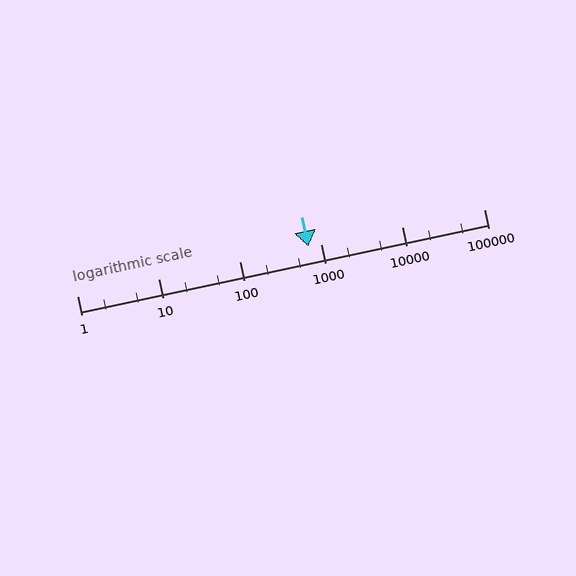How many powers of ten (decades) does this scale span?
The scale spans 5 decades, from 1 to 100000.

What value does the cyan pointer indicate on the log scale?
The pointer indicates approximately 700.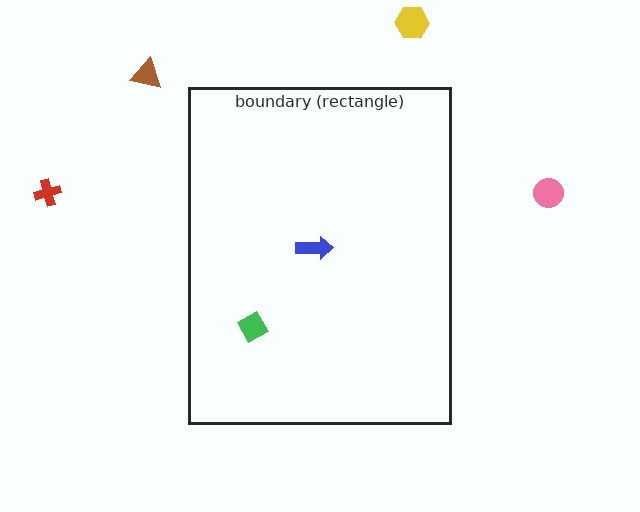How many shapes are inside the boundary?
2 inside, 4 outside.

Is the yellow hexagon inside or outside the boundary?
Outside.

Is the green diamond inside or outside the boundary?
Inside.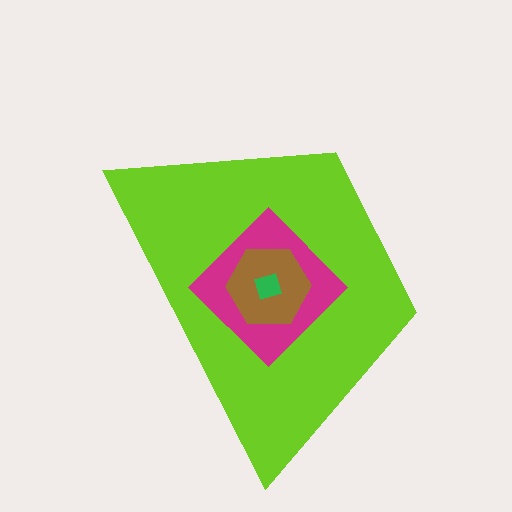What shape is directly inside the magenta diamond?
The brown hexagon.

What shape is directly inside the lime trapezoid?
The magenta diamond.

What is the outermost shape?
The lime trapezoid.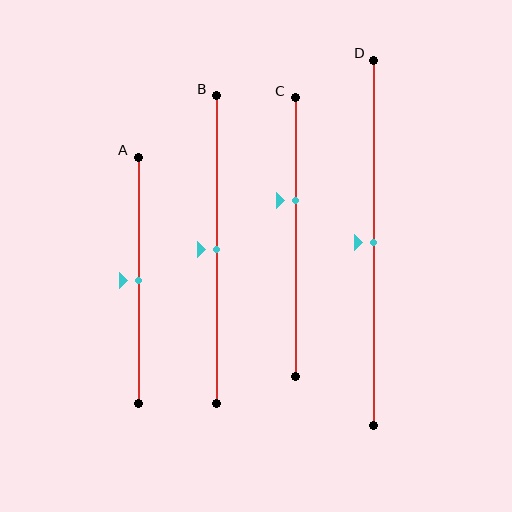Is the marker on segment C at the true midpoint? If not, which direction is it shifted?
No, the marker on segment C is shifted upward by about 13% of the segment length.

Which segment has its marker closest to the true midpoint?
Segment A has its marker closest to the true midpoint.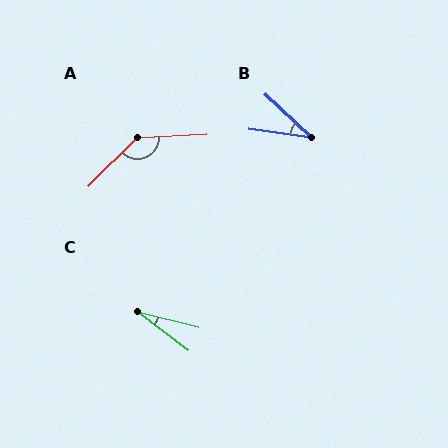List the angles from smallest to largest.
C (23°), B (35°), A (138°).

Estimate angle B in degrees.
Approximately 35 degrees.